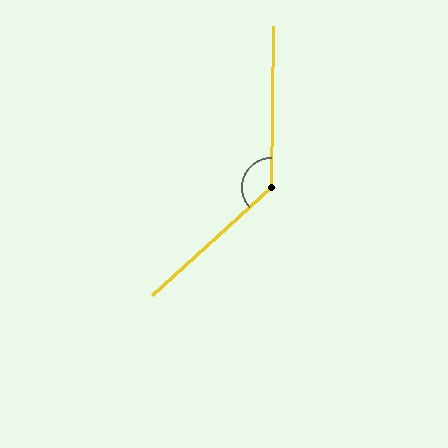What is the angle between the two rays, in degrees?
Approximately 133 degrees.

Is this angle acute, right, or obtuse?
It is obtuse.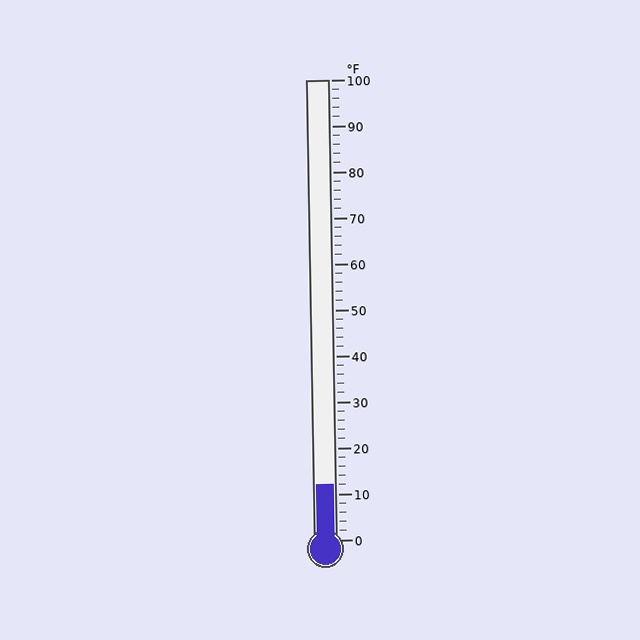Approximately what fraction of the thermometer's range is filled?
The thermometer is filled to approximately 10% of its range.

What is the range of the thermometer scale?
The thermometer scale ranges from 0°F to 100°F.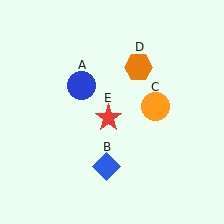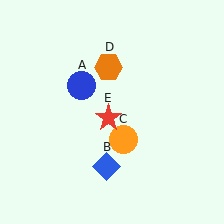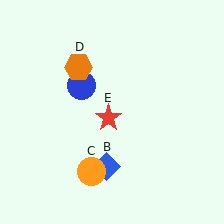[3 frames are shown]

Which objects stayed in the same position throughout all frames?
Blue circle (object A) and blue diamond (object B) and red star (object E) remained stationary.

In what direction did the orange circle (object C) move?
The orange circle (object C) moved down and to the left.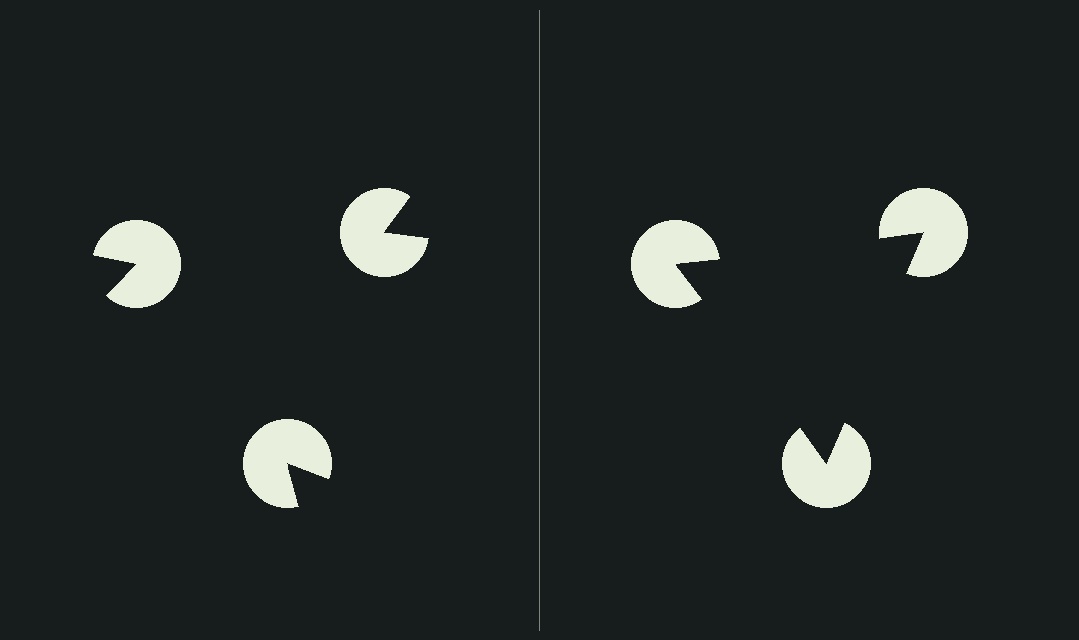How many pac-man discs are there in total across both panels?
6 — 3 on each side.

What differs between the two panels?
The pac-man discs are positioned identically on both sides; only the wedge orientations differ. On the right they align to a triangle; on the left they are misaligned.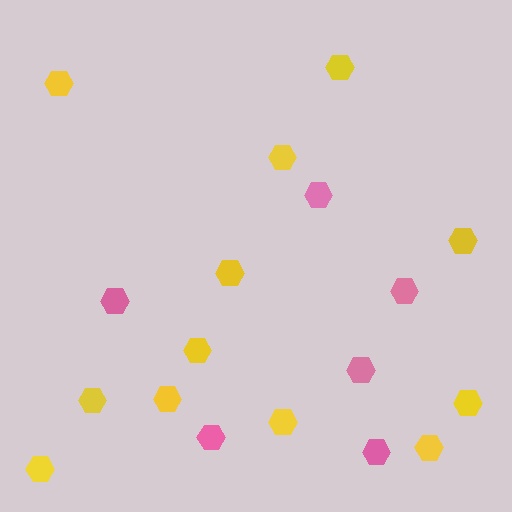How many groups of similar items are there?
There are 2 groups: one group of yellow hexagons (12) and one group of pink hexagons (6).